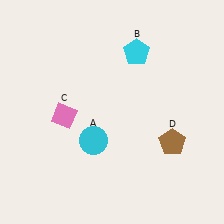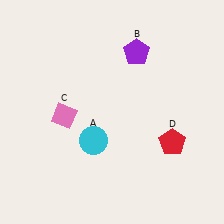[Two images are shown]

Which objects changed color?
B changed from cyan to purple. D changed from brown to red.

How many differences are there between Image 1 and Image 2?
There are 2 differences between the two images.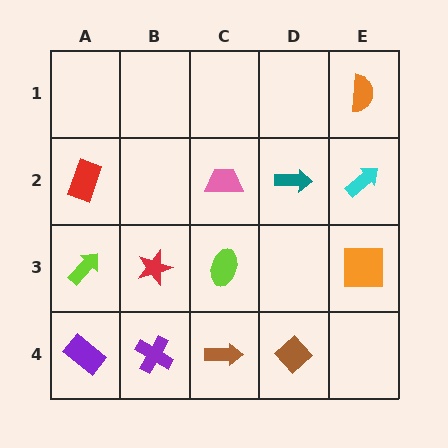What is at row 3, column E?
An orange square.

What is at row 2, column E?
A cyan arrow.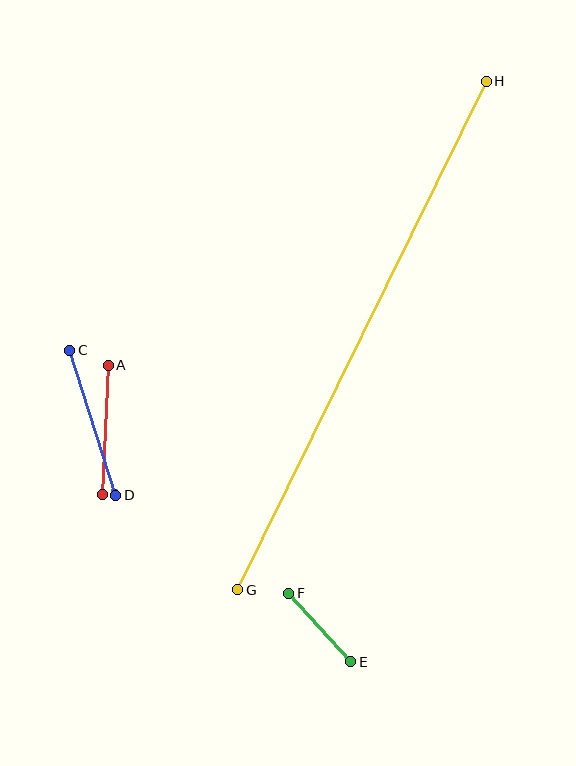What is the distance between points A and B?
The distance is approximately 129 pixels.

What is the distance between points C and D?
The distance is approximately 152 pixels.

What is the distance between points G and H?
The distance is approximately 566 pixels.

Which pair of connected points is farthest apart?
Points G and H are farthest apart.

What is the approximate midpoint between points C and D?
The midpoint is at approximately (93, 423) pixels.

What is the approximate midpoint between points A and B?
The midpoint is at approximately (105, 430) pixels.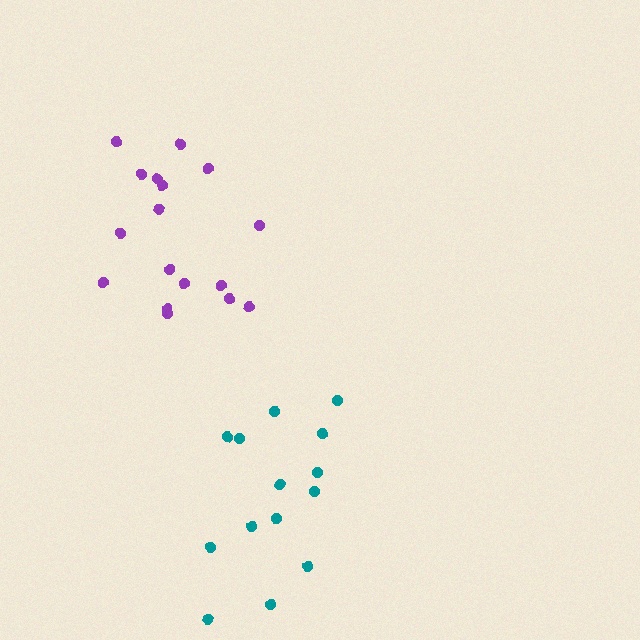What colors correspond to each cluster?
The clusters are colored: teal, purple.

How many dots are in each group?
Group 1: 14 dots, Group 2: 17 dots (31 total).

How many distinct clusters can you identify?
There are 2 distinct clusters.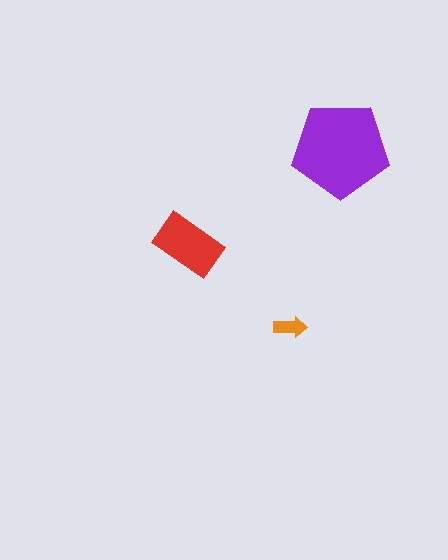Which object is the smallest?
The orange arrow.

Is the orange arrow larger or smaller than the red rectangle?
Smaller.